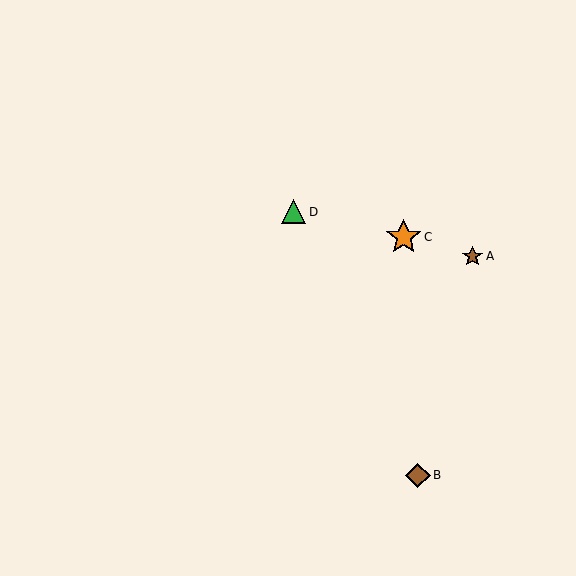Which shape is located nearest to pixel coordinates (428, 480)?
The brown diamond (labeled B) at (418, 475) is nearest to that location.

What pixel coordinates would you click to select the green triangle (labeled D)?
Click at (294, 212) to select the green triangle D.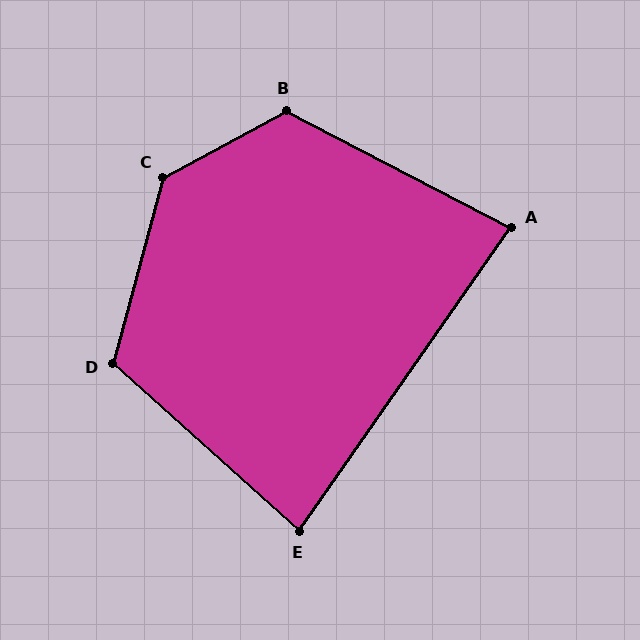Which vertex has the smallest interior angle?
A, at approximately 83 degrees.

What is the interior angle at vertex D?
Approximately 117 degrees (obtuse).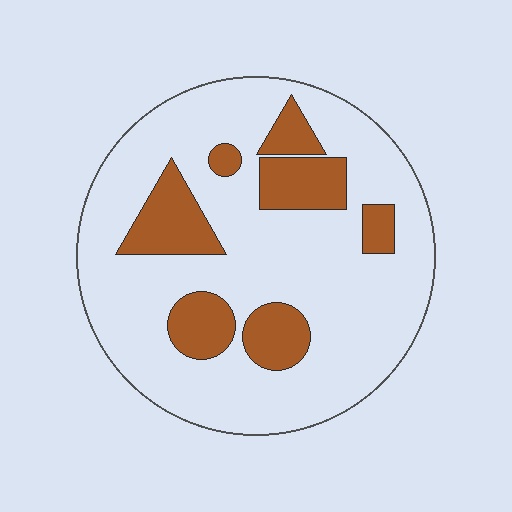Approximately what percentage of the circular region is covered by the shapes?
Approximately 20%.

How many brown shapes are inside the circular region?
7.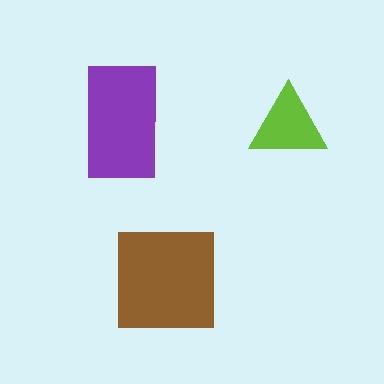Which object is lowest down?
The brown square is bottommost.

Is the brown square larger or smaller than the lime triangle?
Larger.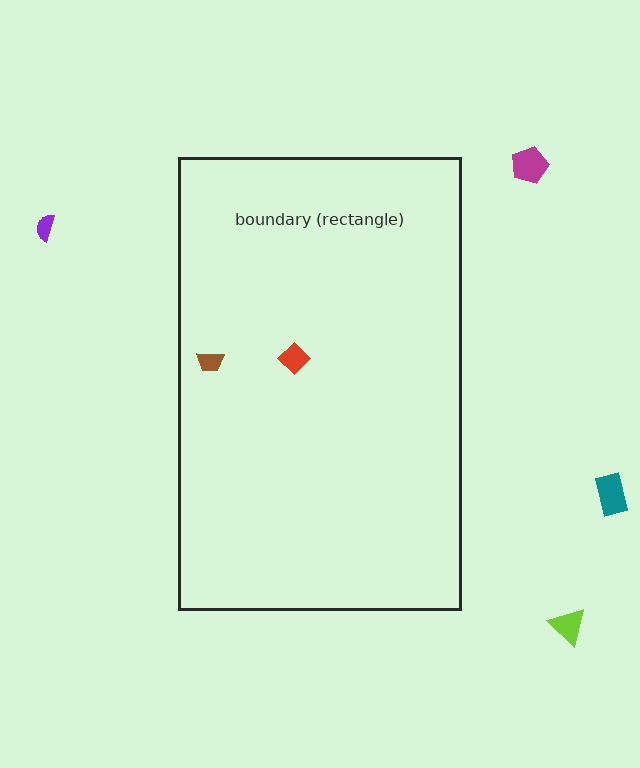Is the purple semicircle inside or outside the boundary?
Outside.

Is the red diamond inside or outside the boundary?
Inside.